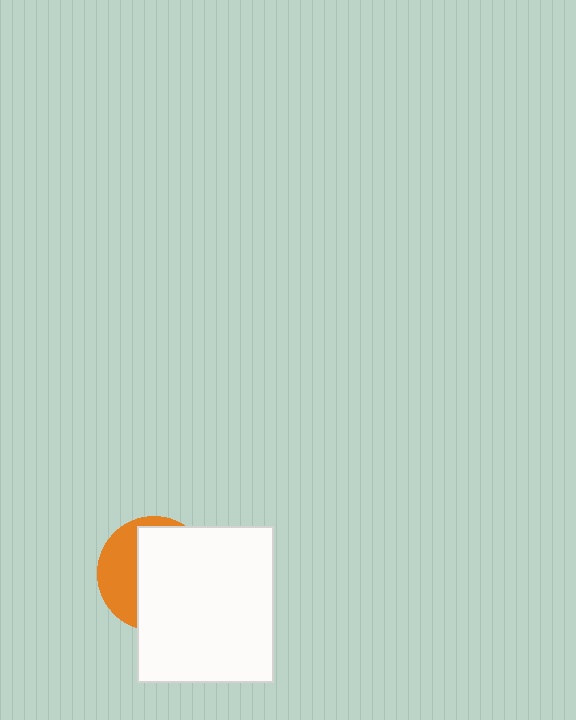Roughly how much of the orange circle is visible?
A small part of it is visible (roughly 35%).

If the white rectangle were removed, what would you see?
You would see the complete orange circle.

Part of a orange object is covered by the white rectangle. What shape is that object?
It is a circle.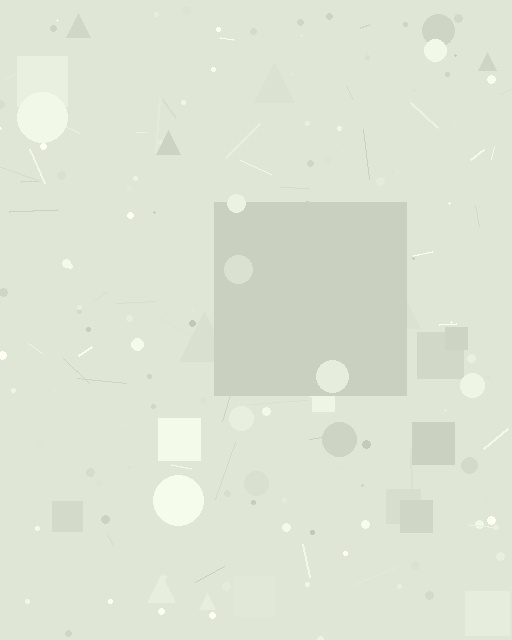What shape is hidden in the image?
A square is hidden in the image.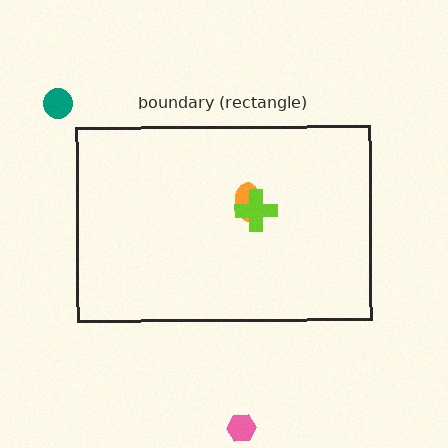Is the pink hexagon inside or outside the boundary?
Outside.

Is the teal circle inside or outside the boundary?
Outside.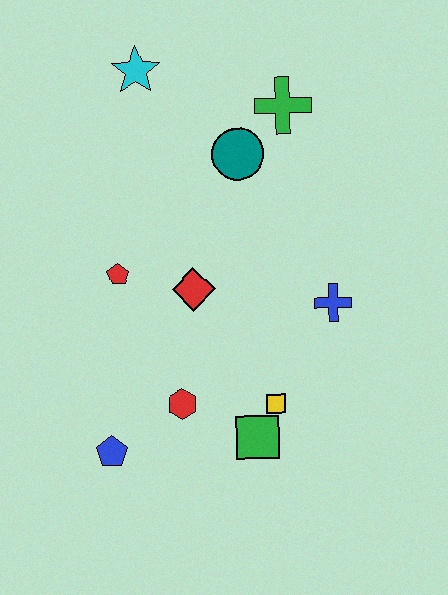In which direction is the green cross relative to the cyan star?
The green cross is to the right of the cyan star.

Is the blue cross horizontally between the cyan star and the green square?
No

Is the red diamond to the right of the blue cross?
No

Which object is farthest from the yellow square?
The cyan star is farthest from the yellow square.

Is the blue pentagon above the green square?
No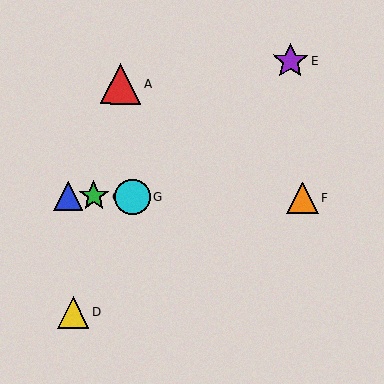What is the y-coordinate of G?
Object G is at y≈197.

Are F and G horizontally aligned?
Yes, both are at y≈198.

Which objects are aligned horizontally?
Objects B, C, F, G are aligned horizontally.